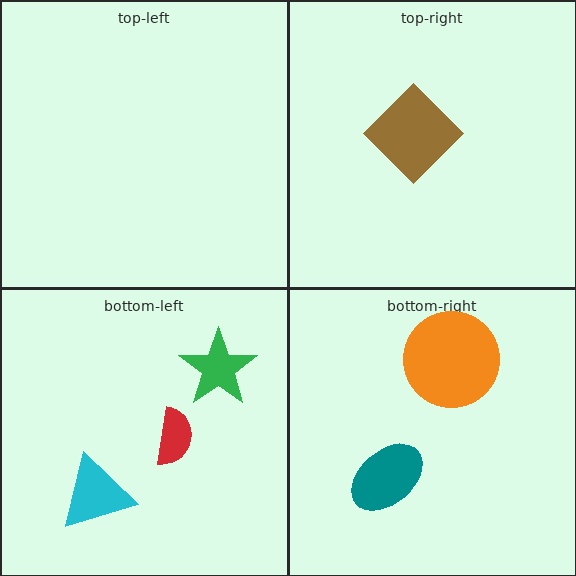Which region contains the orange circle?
The bottom-right region.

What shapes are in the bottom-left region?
The green star, the red semicircle, the cyan triangle.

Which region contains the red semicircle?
The bottom-left region.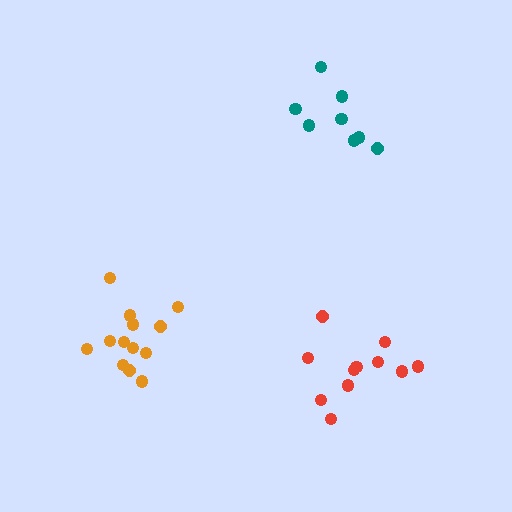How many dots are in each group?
Group 1: 13 dots, Group 2: 11 dots, Group 3: 8 dots (32 total).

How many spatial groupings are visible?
There are 3 spatial groupings.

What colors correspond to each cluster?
The clusters are colored: orange, red, teal.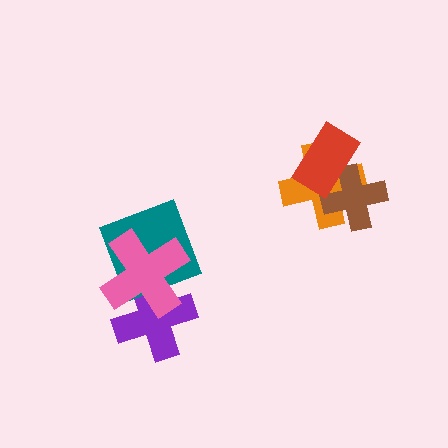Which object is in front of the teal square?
The pink cross is in front of the teal square.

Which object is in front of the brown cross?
The red rectangle is in front of the brown cross.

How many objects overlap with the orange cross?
2 objects overlap with the orange cross.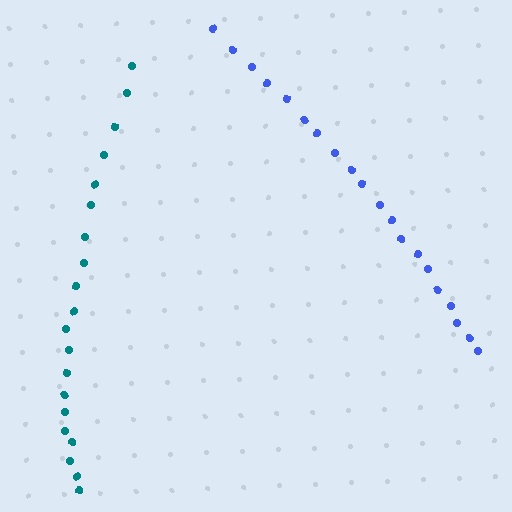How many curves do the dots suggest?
There are 2 distinct paths.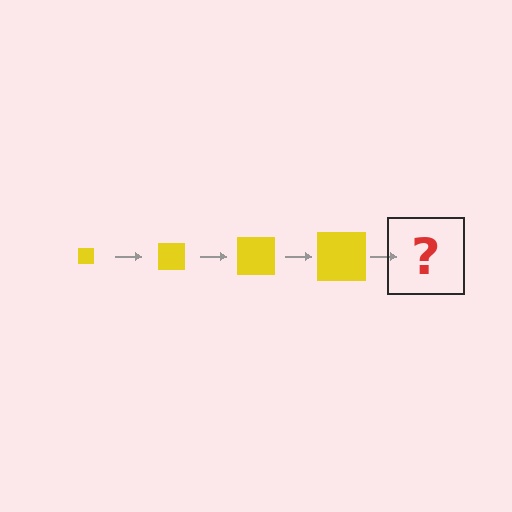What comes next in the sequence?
The next element should be a yellow square, larger than the previous one.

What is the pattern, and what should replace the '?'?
The pattern is that the square gets progressively larger each step. The '?' should be a yellow square, larger than the previous one.